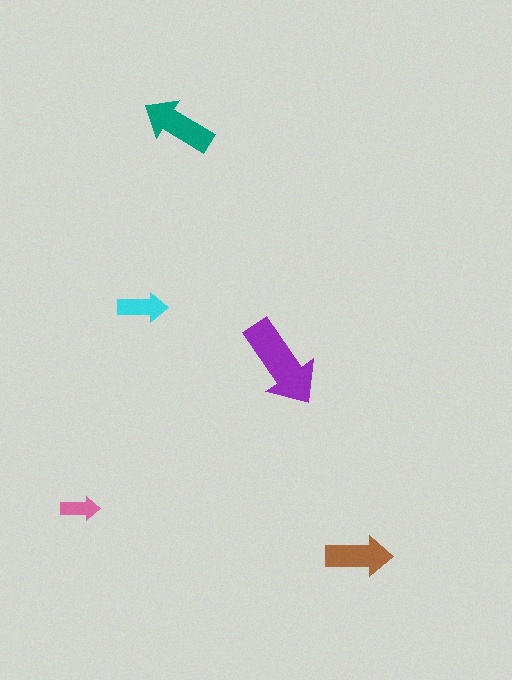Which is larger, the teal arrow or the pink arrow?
The teal one.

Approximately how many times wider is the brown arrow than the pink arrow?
About 1.5 times wider.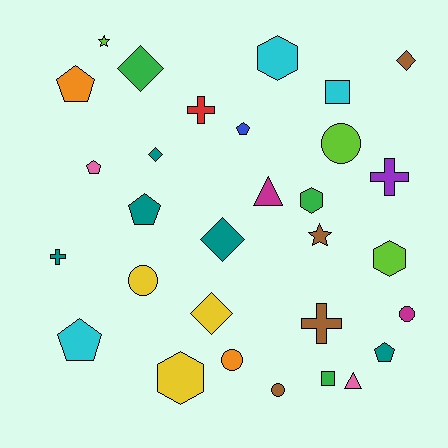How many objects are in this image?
There are 30 objects.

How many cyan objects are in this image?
There are 3 cyan objects.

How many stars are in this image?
There are 2 stars.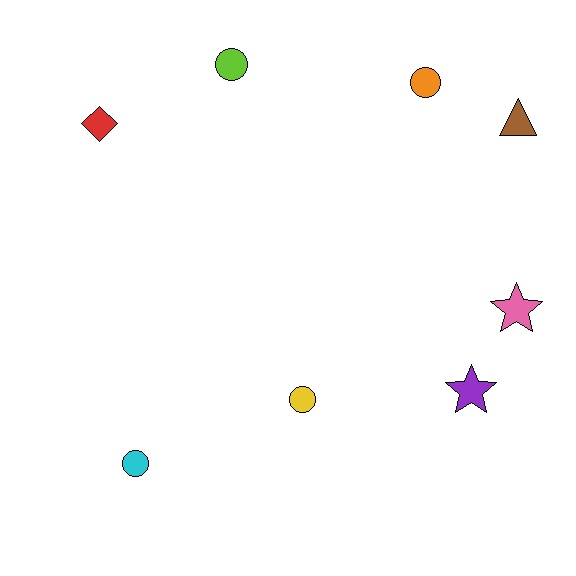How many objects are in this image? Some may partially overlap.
There are 8 objects.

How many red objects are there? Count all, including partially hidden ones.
There is 1 red object.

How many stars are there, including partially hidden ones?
There are 2 stars.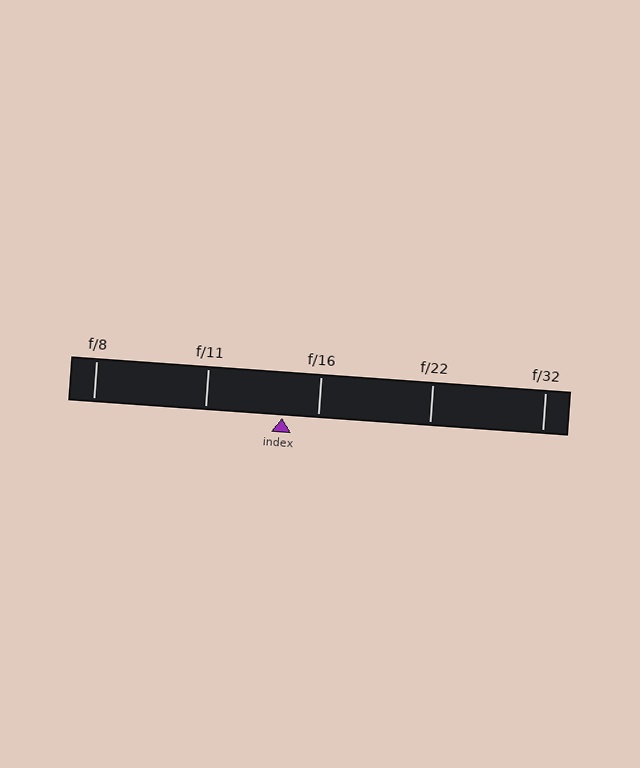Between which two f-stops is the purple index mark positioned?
The index mark is between f/11 and f/16.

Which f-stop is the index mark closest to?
The index mark is closest to f/16.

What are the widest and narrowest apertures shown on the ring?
The widest aperture shown is f/8 and the narrowest is f/32.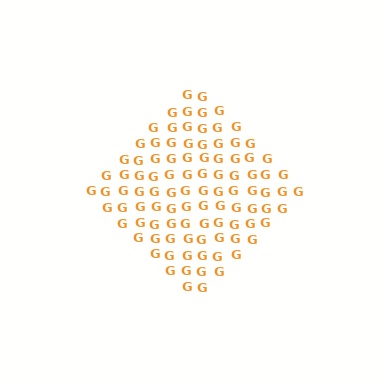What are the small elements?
The small elements are letter G's.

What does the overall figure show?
The overall figure shows a diamond.